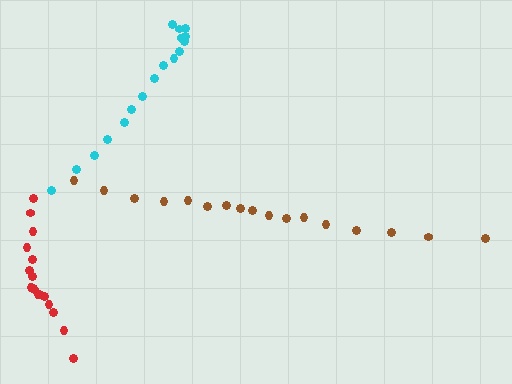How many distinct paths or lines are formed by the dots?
There are 3 distinct paths.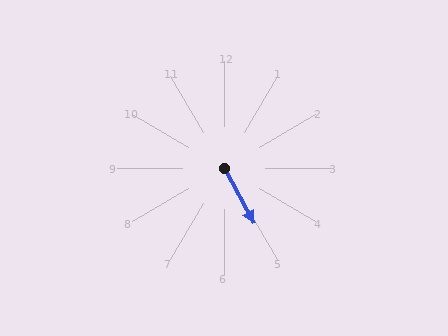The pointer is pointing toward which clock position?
Roughly 5 o'clock.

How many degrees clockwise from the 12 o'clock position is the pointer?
Approximately 151 degrees.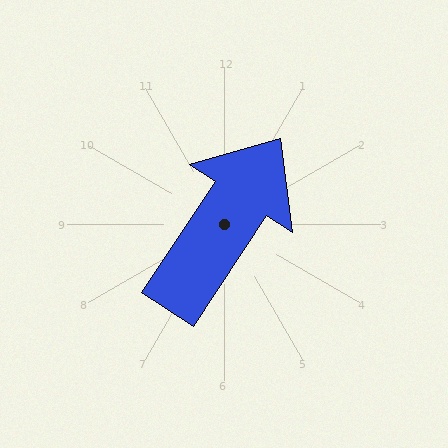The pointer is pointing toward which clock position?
Roughly 1 o'clock.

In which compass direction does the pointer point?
Northeast.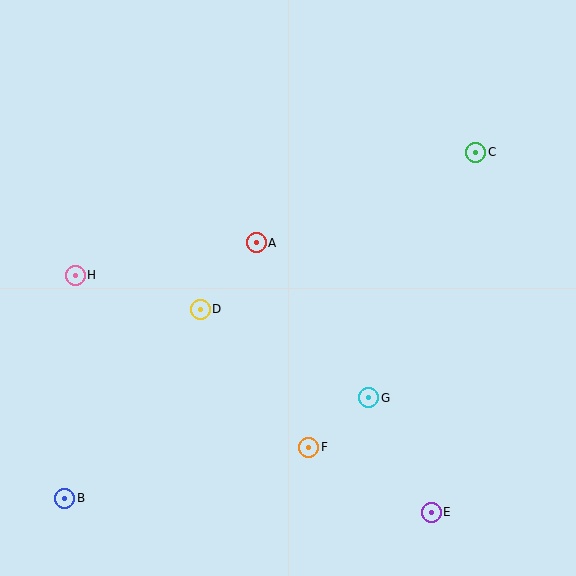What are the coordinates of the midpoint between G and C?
The midpoint between G and C is at (422, 275).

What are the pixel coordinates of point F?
Point F is at (309, 447).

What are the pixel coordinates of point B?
Point B is at (65, 498).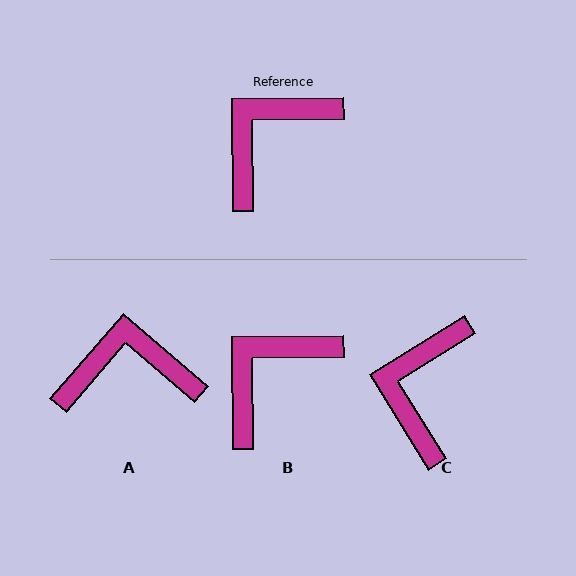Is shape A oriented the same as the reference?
No, it is off by about 41 degrees.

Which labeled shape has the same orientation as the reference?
B.